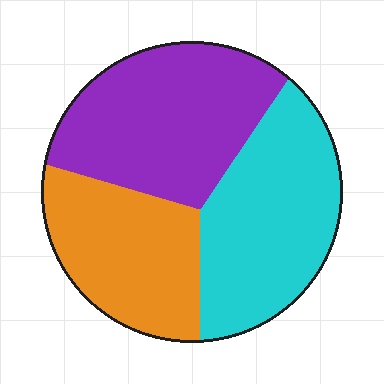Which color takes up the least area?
Orange, at roughly 30%.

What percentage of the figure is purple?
Purple takes up about three eighths (3/8) of the figure.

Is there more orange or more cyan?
Cyan.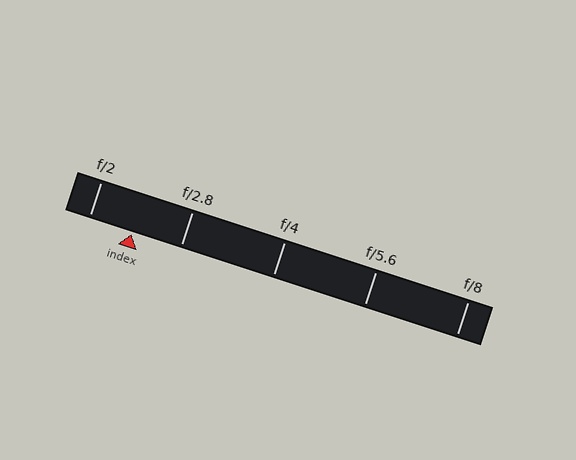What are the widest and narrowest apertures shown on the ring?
The widest aperture shown is f/2 and the narrowest is f/8.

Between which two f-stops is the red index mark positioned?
The index mark is between f/2 and f/2.8.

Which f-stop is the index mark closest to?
The index mark is closest to f/2.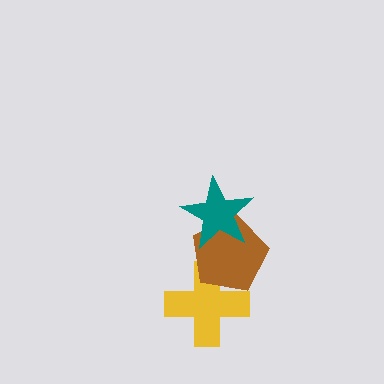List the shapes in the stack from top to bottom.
From top to bottom: the teal star, the brown pentagon, the yellow cross.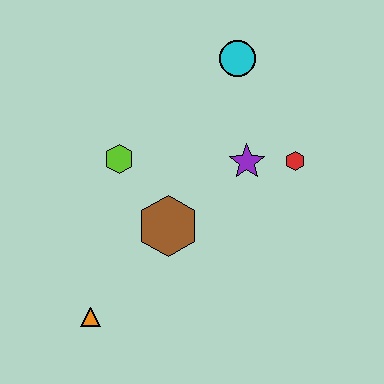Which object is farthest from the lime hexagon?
The red hexagon is farthest from the lime hexagon.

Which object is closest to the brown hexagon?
The lime hexagon is closest to the brown hexagon.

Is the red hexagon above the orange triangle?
Yes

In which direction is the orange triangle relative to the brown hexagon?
The orange triangle is below the brown hexagon.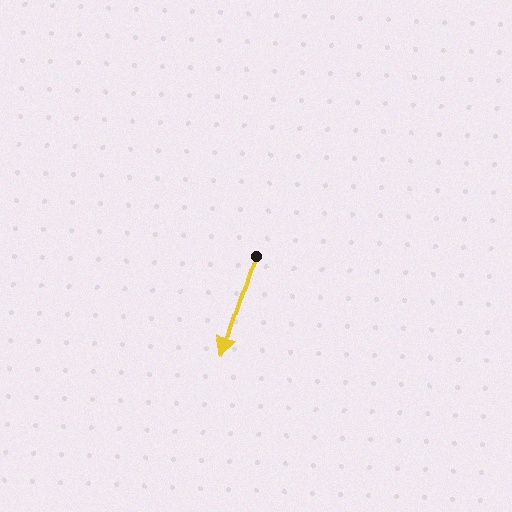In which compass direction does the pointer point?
South.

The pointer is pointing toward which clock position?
Roughly 7 o'clock.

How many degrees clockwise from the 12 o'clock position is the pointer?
Approximately 198 degrees.